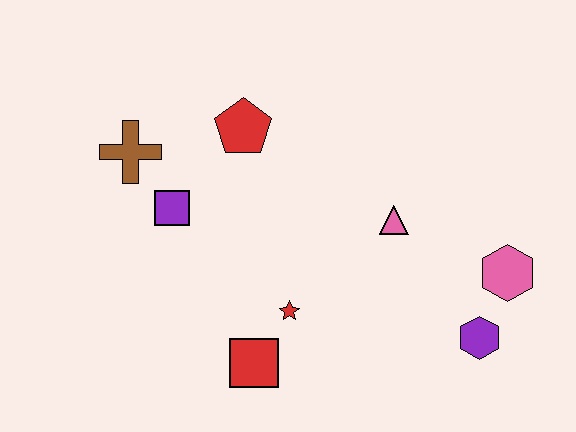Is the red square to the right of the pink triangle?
No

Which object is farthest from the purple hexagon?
The brown cross is farthest from the purple hexagon.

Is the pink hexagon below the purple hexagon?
No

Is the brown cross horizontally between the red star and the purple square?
No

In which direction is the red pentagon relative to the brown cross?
The red pentagon is to the right of the brown cross.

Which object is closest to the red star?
The red square is closest to the red star.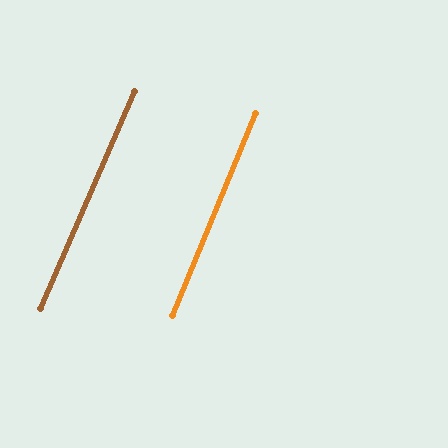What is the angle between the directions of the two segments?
Approximately 1 degree.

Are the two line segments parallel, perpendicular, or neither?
Parallel — their directions differ by only 1.2°.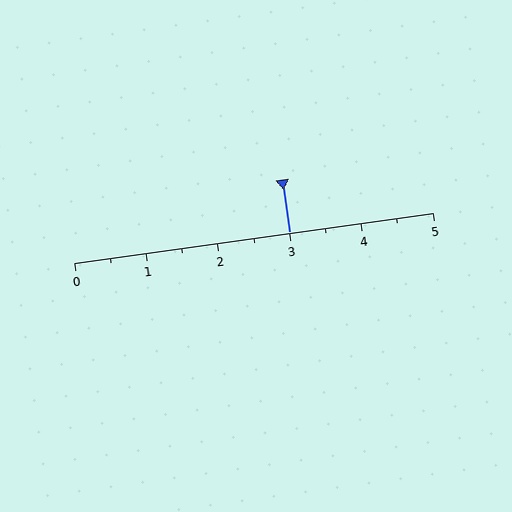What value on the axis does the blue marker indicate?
The marker indicates approximately 3.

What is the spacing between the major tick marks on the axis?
The major ticks are spaced 1 apart.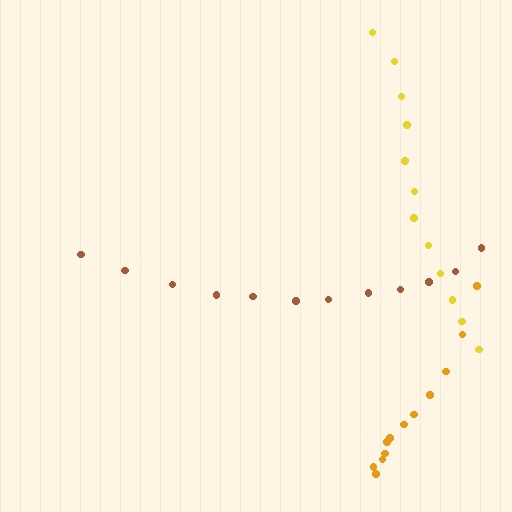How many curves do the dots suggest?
There are 3 distinct paths.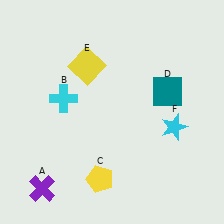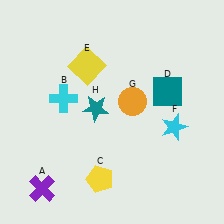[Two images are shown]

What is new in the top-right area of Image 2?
An orange circle (G) was added in the top-right area of Image 2.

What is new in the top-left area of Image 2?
A teal star (H) was added in the top-left area of Image 2.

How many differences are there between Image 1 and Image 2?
There are 2 differences between the two images.